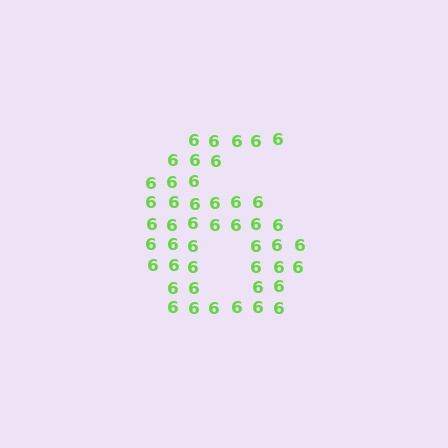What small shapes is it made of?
It is made of small digit 6's.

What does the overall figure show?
The overall figure shows the digit 6.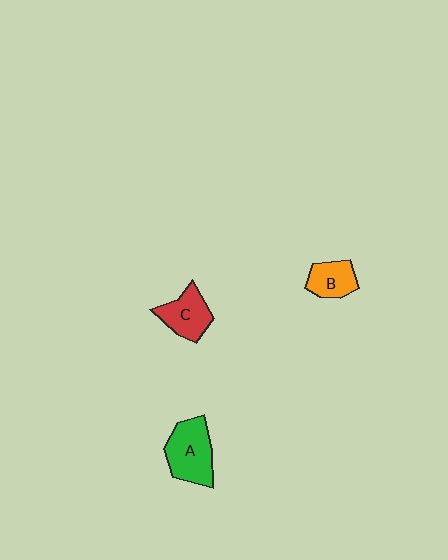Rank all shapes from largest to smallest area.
From largest to smallest: A (green), C (red), B (orange).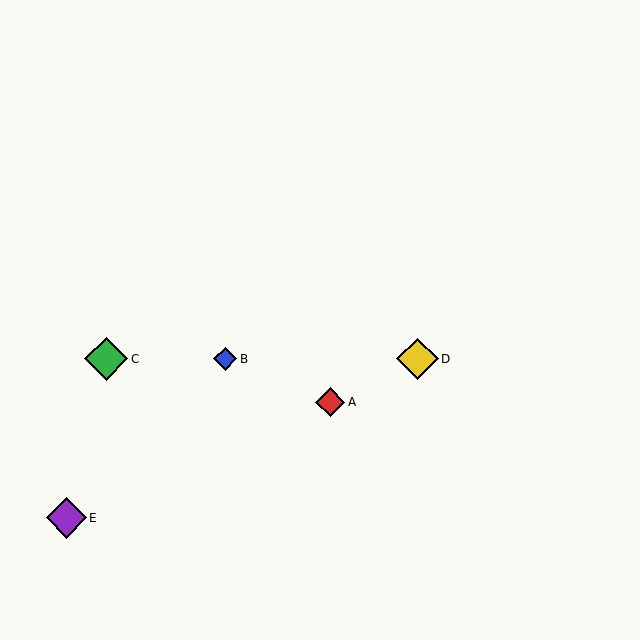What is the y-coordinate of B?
Object B is at y≈359.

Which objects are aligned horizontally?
Objects B, C, D are aligned horizontally.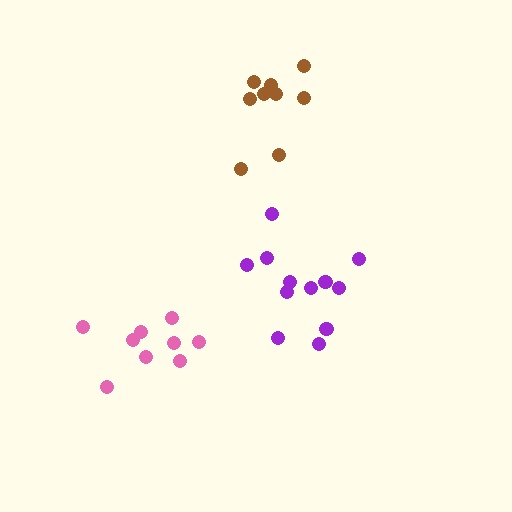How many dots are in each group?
Group 1: 12 dots, Group 2: 9 dots, Group 3: 9 dots (30 total).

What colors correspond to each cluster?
The clusters are colored: purple, pink, brown.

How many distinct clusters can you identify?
There are 3 distinct clusters.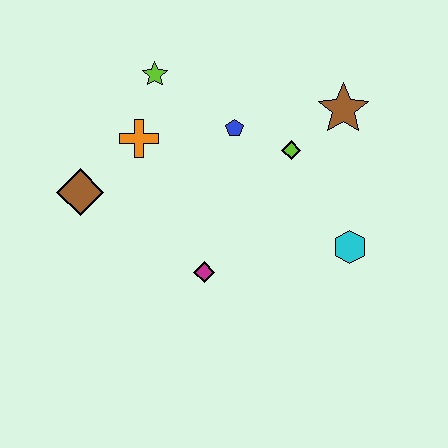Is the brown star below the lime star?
Yes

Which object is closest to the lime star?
The orange cross is closest to the lime star.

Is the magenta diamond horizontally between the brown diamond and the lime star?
No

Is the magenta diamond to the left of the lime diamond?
Yes